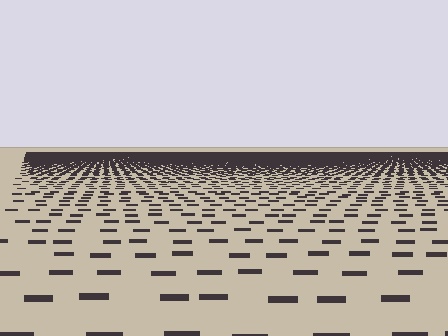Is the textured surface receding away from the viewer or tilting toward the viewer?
The surface is receding away from the viewer. Texture elements get smaller and denser toward the top.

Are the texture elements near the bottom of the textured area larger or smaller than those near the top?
Larger. Near the bottom, elements are closer to the viewer and appear at a bigger on-screen size.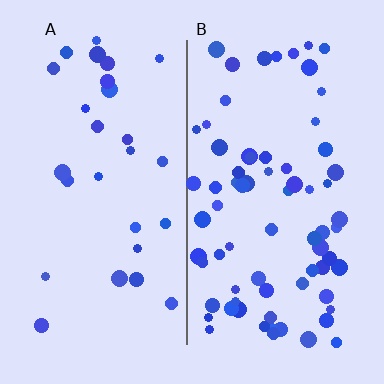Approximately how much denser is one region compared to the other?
Approximately 2.6× — region B over region A.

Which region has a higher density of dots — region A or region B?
B (the right).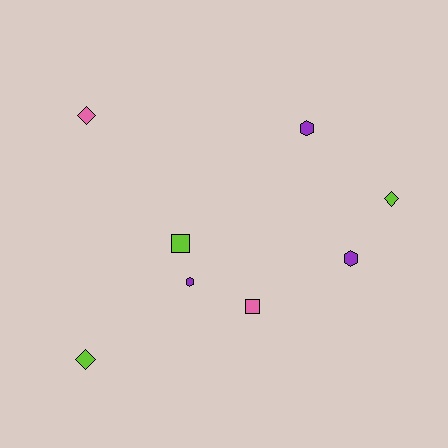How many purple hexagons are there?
There are 3 purple hexagons.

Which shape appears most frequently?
Diamond, with 3 objects.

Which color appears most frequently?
Purple, with 3 objects.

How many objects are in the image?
There are 8 objects.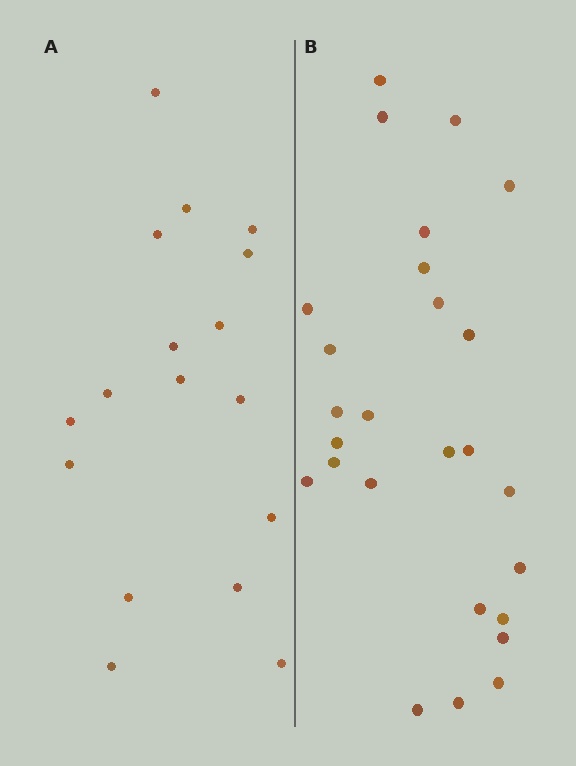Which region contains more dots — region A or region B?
Region B (the right region) has more dots.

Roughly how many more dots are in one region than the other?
Region B has roughly 8 or so more dots than region A.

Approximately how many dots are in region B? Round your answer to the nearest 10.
About 30 dots. (The exact count is 26, which rounds to 30.)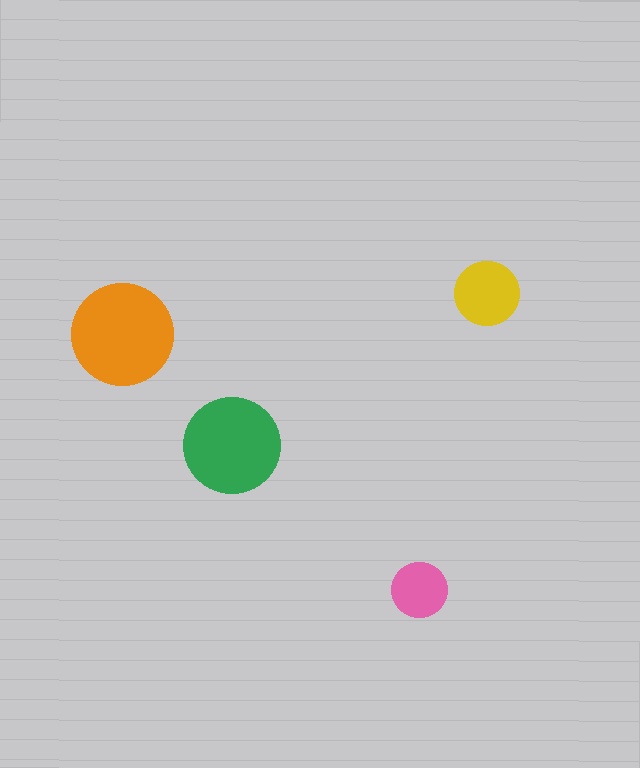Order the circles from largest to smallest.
the orange one, the green one, the yellow one, the pink one.